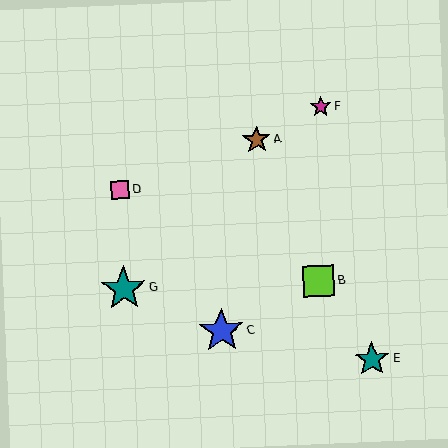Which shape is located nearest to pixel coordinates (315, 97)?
The magenta star (labeled F) at (321, 106) is nearest to that location.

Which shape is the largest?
The teal star (labeled G) is the largest.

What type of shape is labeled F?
Shape F is a magenta star.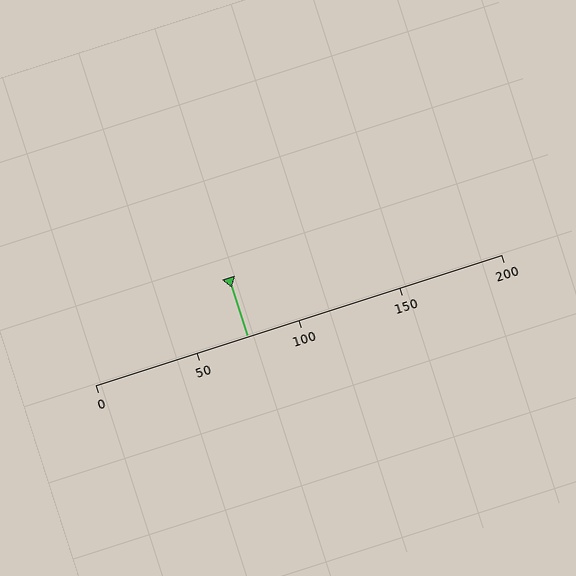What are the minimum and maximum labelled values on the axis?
The axis runs from 0 to 200.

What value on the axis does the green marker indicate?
The marker indicates approximately 75.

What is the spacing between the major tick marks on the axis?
The major ticks are spaced 50 apart.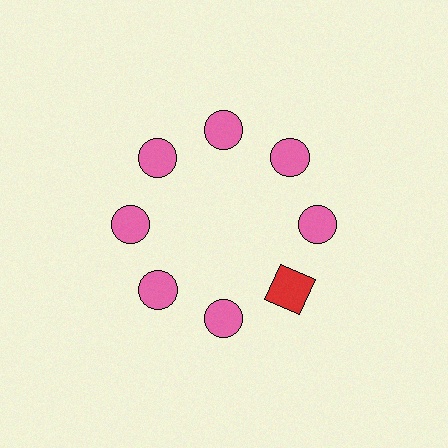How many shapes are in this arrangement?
There are 8 shapes arranged in a ring pattern.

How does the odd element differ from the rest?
It differs in both color (red instead of pink) and shape (square instead of circle).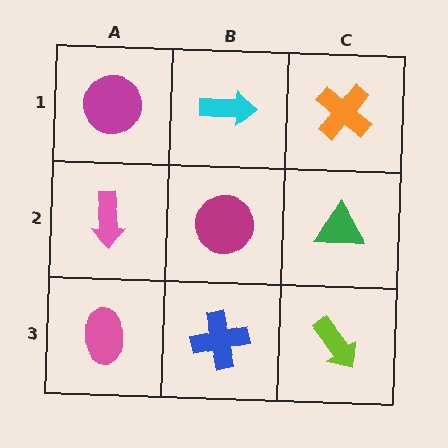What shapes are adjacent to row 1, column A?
A pink arrow (row 2, column A), a cyan arrow (row 1, column B).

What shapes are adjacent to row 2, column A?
A magenta circle (row 1, column A), a pink ellipse (row 3, column A), a magenta circle (row 2, column B).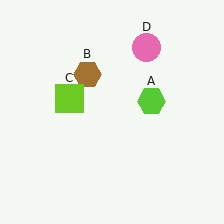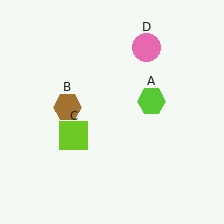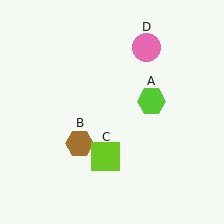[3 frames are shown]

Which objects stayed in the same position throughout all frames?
Lime hexagon (object A) and pink circle (object D) remained stationary.